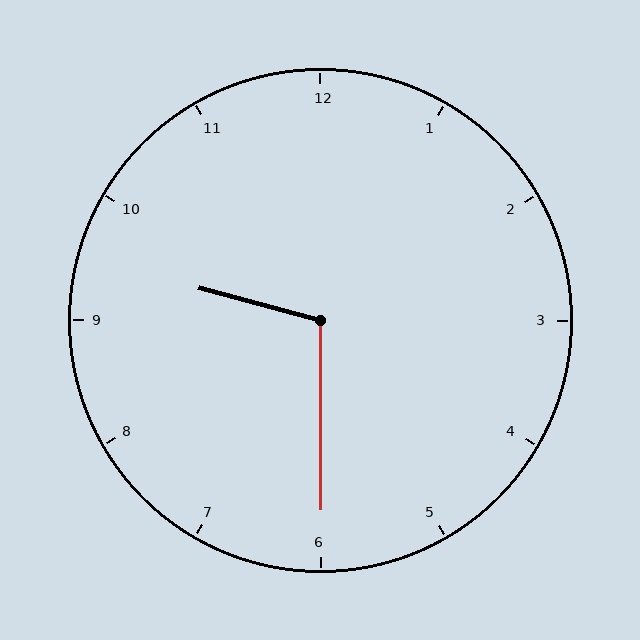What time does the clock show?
9:30.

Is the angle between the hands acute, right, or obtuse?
It is obtuse.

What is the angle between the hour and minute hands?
Approximately 105 degrees.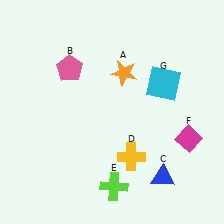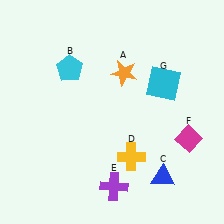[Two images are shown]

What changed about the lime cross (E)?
In Image 1, E is lime. In Image 2, it changed to purple.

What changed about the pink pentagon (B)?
In Image 1, B is pink. In Image 2, it changed to cyan.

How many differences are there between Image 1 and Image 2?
There are 2 differences between the two images.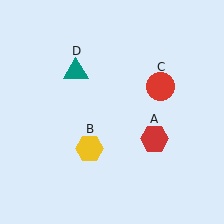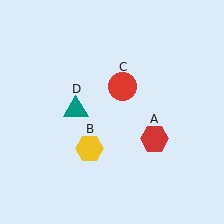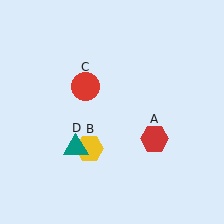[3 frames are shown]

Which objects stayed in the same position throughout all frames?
Red hexagon (object A) and yellow hexagon (object B) remained stationary.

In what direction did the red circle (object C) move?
The red circle (object C) moved left.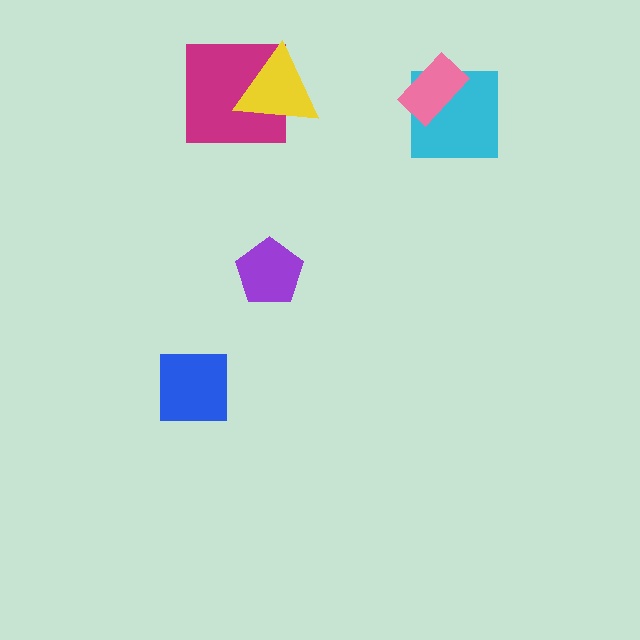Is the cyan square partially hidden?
Yes, it is partially covered by another shape.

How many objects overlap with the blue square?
0 objects overlap with the blue square.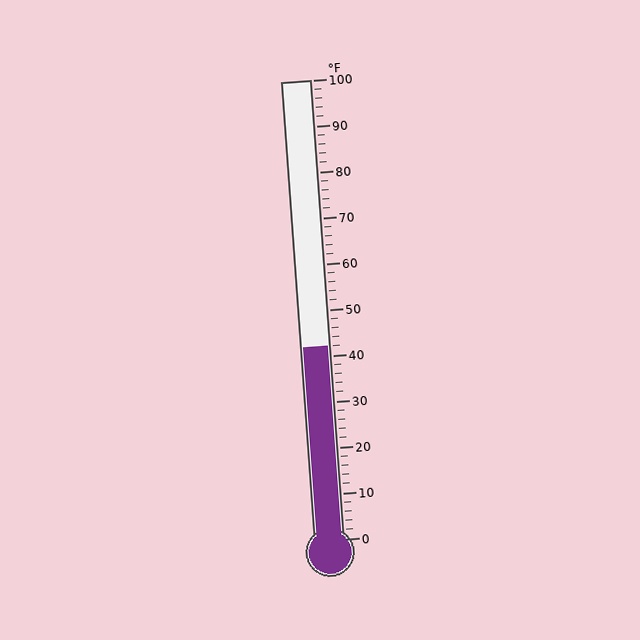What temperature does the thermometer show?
The thermometer shows approximately 42°F.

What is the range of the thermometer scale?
The thermometer scale ranges from 0°F to 100°F.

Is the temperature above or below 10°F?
The temperature is above 10°F.